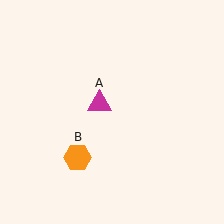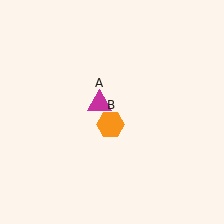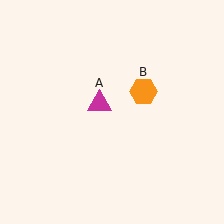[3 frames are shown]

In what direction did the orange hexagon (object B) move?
The orange hexagon (object B) moved up and to the right.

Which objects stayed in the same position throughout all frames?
Magenta triangle (object A) remained stationary.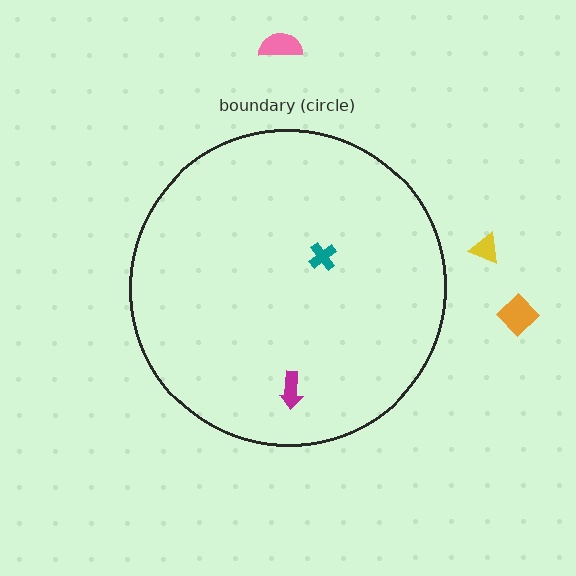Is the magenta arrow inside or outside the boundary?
Inside.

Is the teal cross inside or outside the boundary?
Inside.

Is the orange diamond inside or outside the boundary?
Outside.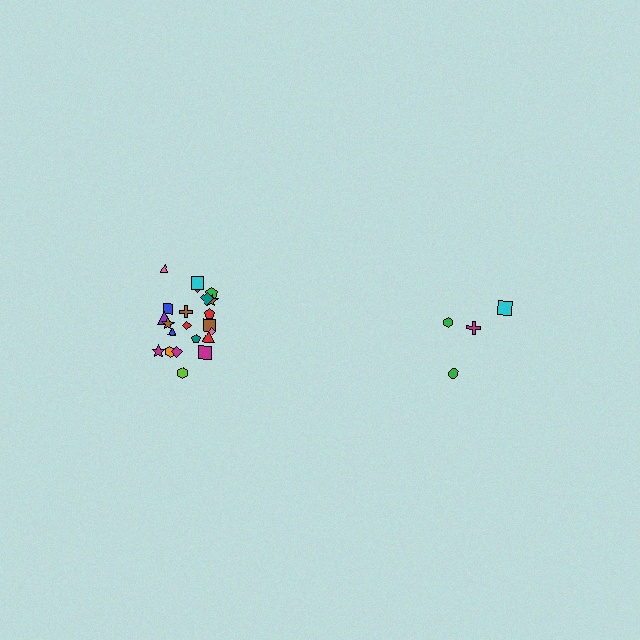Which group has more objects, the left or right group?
The left group.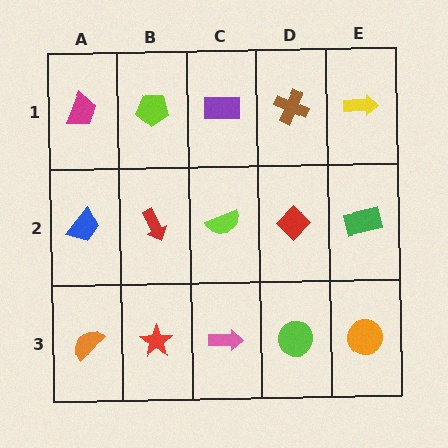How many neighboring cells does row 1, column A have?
2.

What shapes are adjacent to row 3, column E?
A green rectangle (row 2, column E), a lime circle (row 3, column D).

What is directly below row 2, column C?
A pink arrow.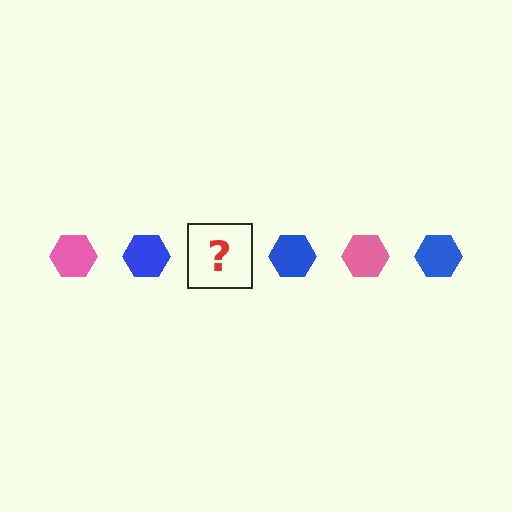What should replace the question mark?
The question mark should be replaced with a pink hexagon.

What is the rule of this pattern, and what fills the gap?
The rule is that the pattern cycles through pink, blue hexagons. The gap should be filled with a pink hexagon.